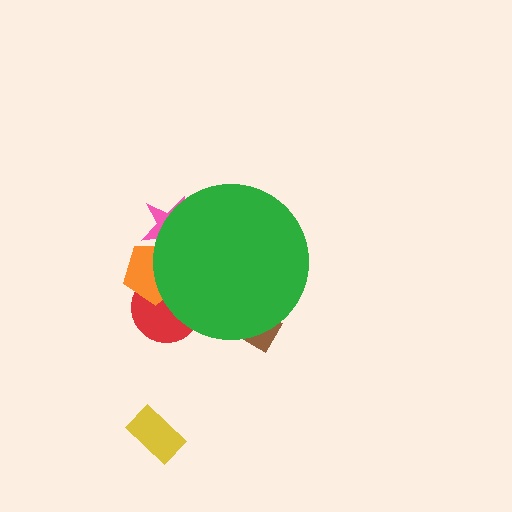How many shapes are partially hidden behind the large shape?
4 shapes are partially hidden.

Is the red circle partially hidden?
Yes, the red circle is partially hidden behind the green circle.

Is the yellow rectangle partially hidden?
No, the yellow rectangle is fully visible.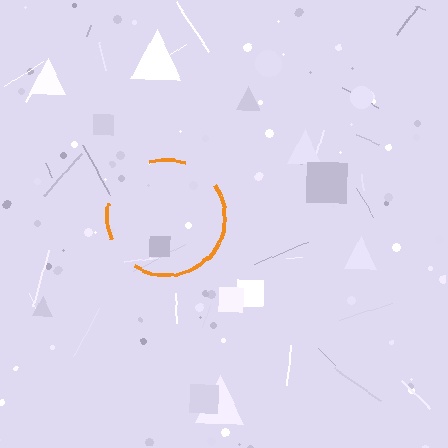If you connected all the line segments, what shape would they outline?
They would outline a circle.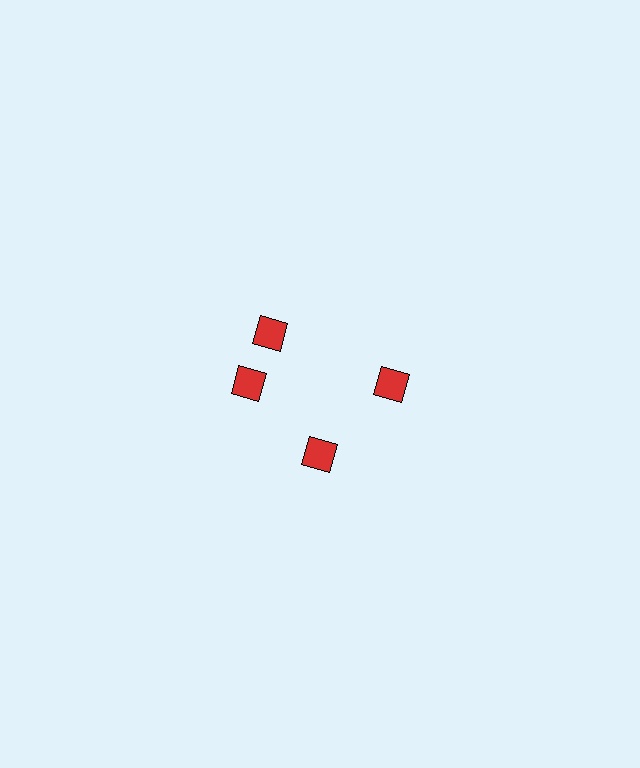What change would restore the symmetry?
The symmetry would be restored by rotating it back into even spacing with its neighbors so that all 4 diamonds sit at equal angles and equal distance from the center.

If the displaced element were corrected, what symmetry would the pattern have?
It would have 4-fold rotational symmetry — the pattern would map onto itself every 90 degrees.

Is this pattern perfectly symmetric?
No. The 4 red diamonds are arranged in a ring, but one element near the 12 o'clock position is rotated out of alignment along the ring, breaking the 4-fold rotational symmetry.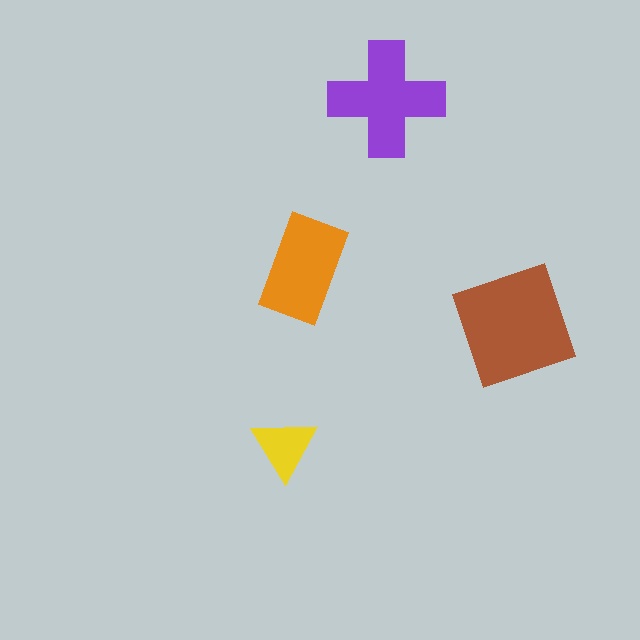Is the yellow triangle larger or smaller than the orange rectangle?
Smaller.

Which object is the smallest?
The yellow triangle.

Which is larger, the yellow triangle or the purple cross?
The purple cross.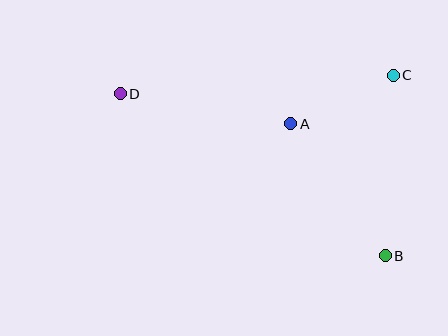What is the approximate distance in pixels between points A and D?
The distance between A and D is approximately 173 pixels.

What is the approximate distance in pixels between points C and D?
The distance between C and D is approximately 274 pixels.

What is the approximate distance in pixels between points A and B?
The distance between A and B is approximately 163 pixels.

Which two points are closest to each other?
Points A and C are closest to each other.